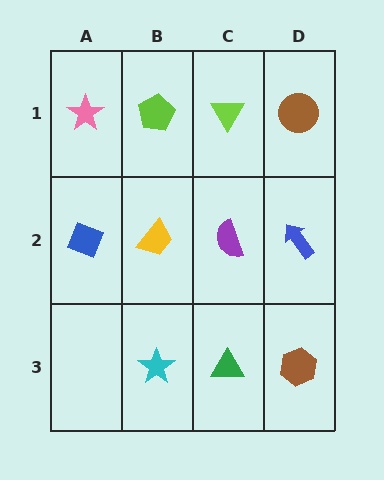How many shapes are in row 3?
3 shapes.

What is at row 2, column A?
A blue diamond.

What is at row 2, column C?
A purple semicircle.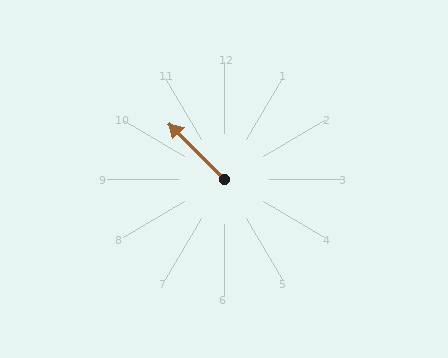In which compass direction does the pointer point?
Northwest.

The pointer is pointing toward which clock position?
Roughly 11 o'clock.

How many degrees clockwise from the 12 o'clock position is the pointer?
Approximately 315 degrees.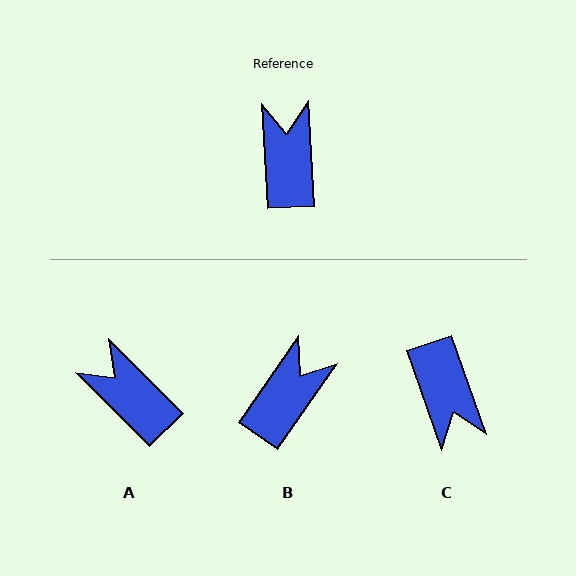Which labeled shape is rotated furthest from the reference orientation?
C, about 164 degrees away.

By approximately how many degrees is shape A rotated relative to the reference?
Approximately 42 degrees counter-clockwise.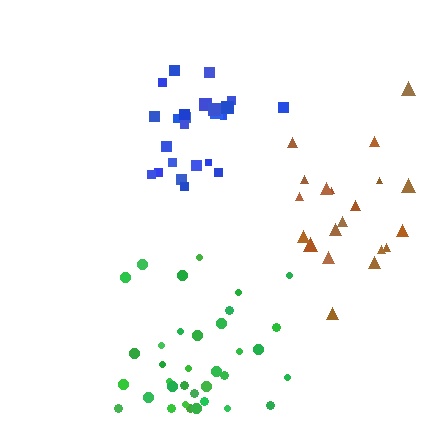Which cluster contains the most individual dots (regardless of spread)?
Green (35).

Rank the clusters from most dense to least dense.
green, blue, brown.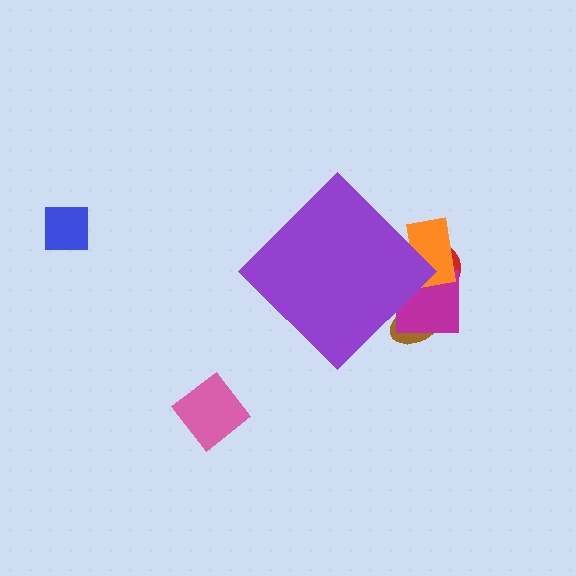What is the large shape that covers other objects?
A purple diamond.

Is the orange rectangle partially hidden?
Yes, the orange rectangle is partially hidden behind the purple diamond.